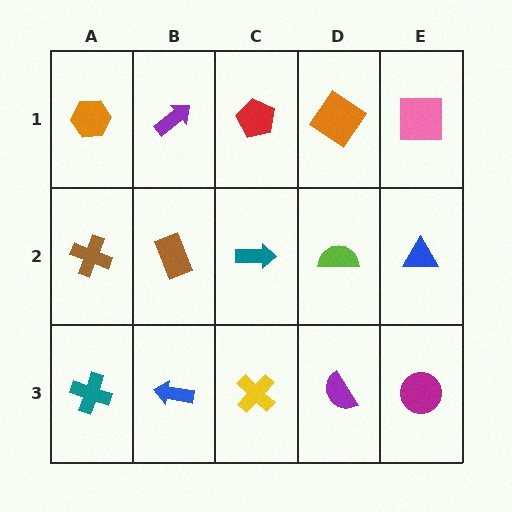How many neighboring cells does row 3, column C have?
3.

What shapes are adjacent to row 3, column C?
A teal arrow (row 2, column C), a blue arrow (row 3, column B), a purple semicircle (row 3, column D).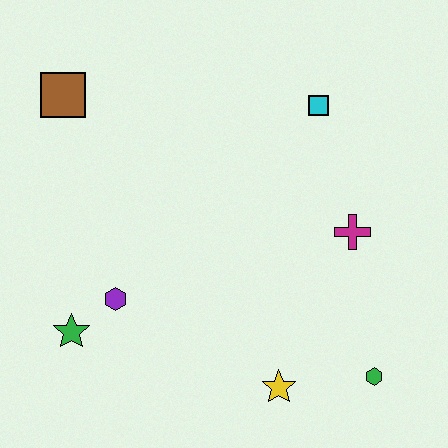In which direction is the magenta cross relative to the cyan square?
The magenta cross is below the cyan square.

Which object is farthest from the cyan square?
The green star is farthest from the cyan square.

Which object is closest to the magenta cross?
The cyan square is closest to the magenta cross.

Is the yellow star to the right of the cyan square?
No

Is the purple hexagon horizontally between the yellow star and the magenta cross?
No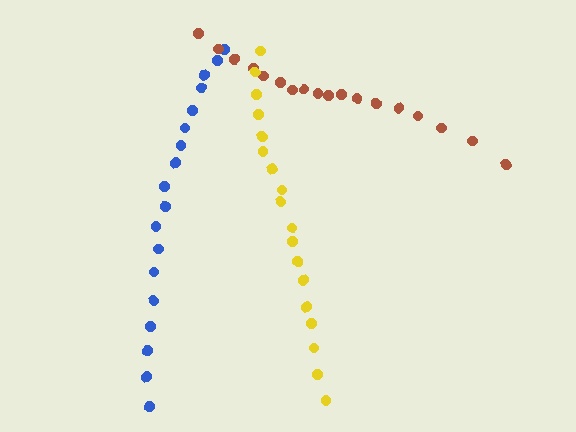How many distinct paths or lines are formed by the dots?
There are 3 distinct paths.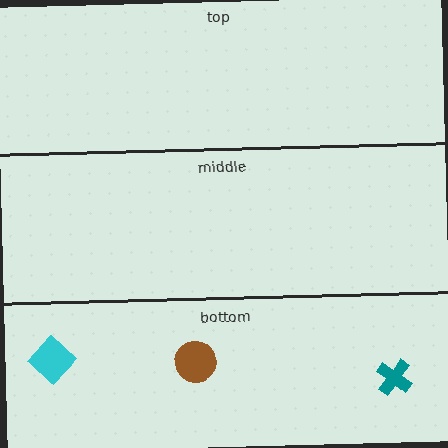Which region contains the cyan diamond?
The bottom region.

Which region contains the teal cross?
The bottom region.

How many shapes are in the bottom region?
3.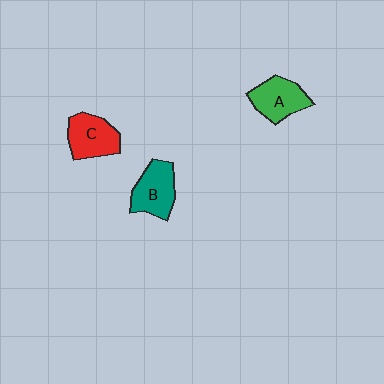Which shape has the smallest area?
Shape A (green).